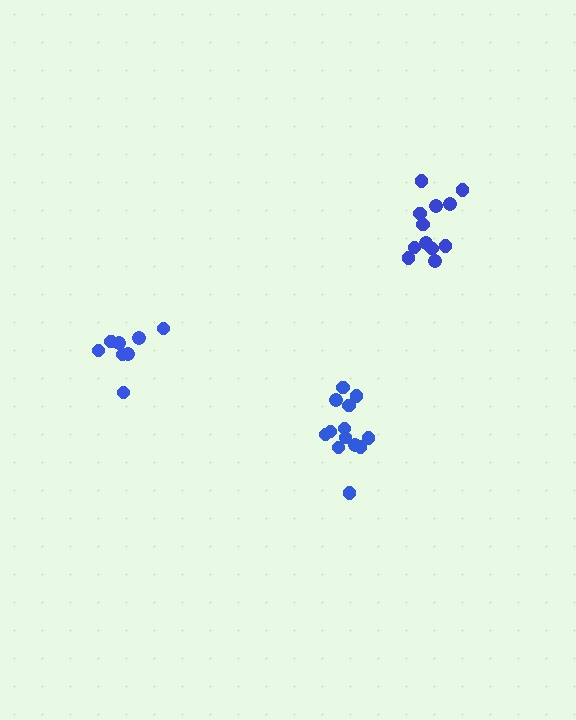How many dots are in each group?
Group 1: 12 dots, Group 2: 8 dots, Group 3: 13 dots (33 total).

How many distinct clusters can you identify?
There are 3 distinct clusters.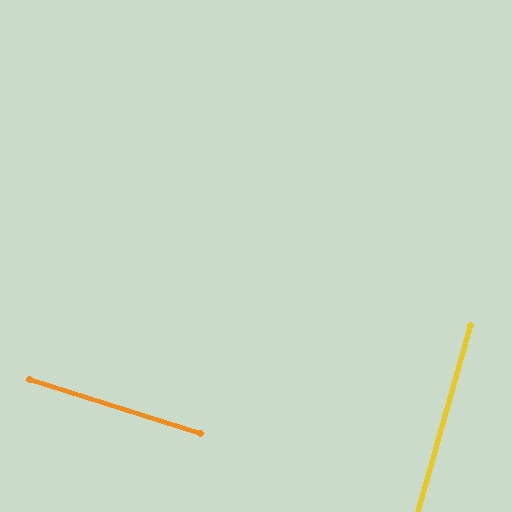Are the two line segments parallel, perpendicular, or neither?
Perpendicular — they meet at approximately 88°.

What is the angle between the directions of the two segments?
Approximately 88 degrees.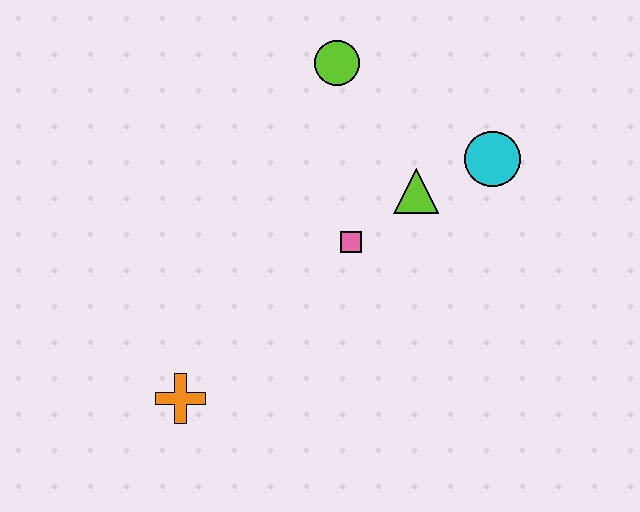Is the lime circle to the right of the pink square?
No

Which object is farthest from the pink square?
The orange cross is farthest from the pink square.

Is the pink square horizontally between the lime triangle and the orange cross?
Yes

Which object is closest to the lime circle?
The lime triangle is closest to the lime circle.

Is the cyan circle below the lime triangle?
No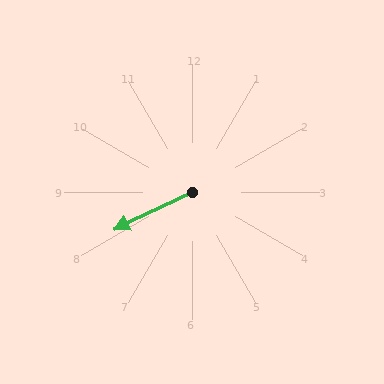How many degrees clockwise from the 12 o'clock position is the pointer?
Approximately 244 degrees.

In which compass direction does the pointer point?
Southwest.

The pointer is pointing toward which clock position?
Roughly 8 o'clock.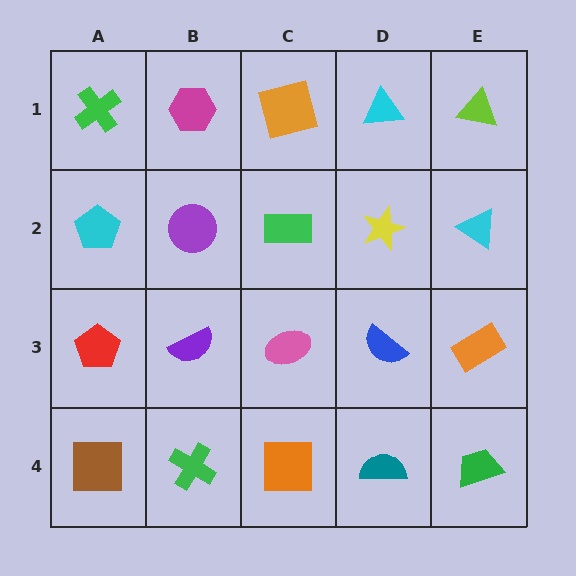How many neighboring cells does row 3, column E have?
3.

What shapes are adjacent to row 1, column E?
A cyan triangle (row 2, column E), a cyan triangle (row 1, column D).